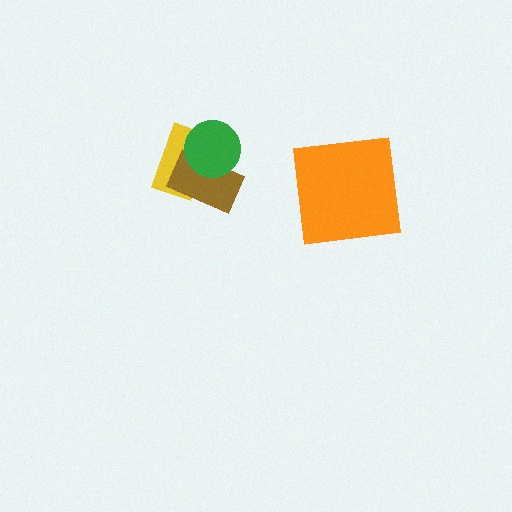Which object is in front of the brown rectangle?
The green circle is in front of the brown rectangle.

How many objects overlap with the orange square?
0 objects overlap with the orange square.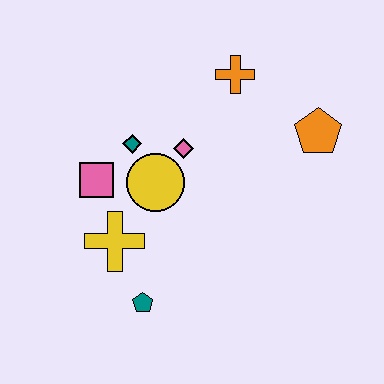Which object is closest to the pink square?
The teal diamond is closest to the pink square.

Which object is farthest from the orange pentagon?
The teal pentagon is farthest from the orange pentagon.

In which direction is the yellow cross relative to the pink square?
The yellow cross is below the pink square.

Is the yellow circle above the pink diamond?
No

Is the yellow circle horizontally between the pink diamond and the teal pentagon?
Yes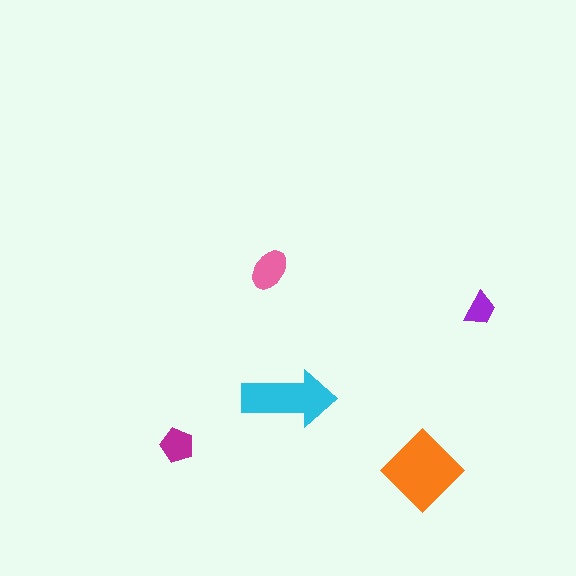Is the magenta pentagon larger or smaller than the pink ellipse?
Smaller.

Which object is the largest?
The orange diamond.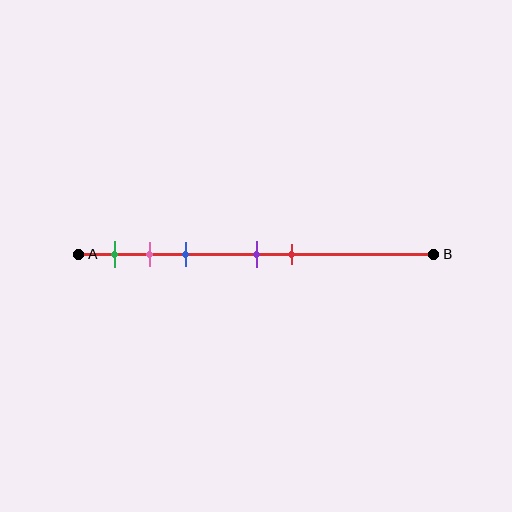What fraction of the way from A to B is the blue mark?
The blue mark is approximately 30% (0.3) of the way from A to B.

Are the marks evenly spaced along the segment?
No, the marks are not evenly spaced.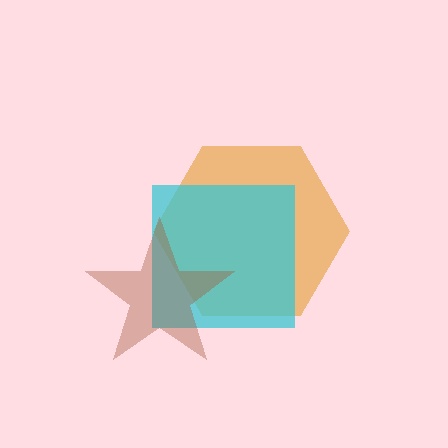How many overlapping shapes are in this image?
There are 3 overlapping shapes in the image.